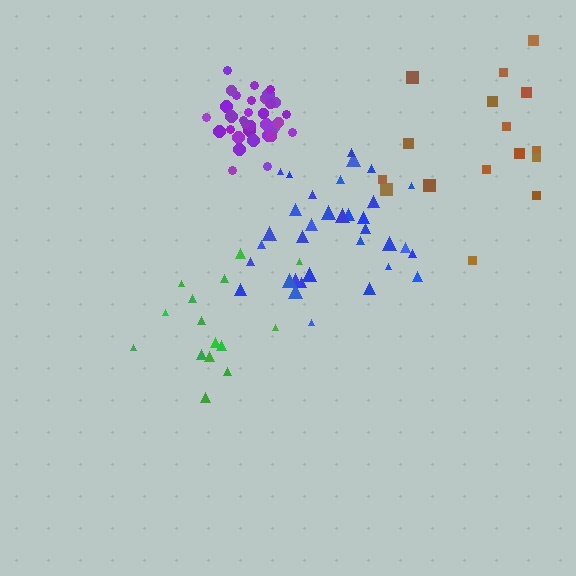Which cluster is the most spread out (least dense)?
Brown.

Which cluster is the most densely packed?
Purple.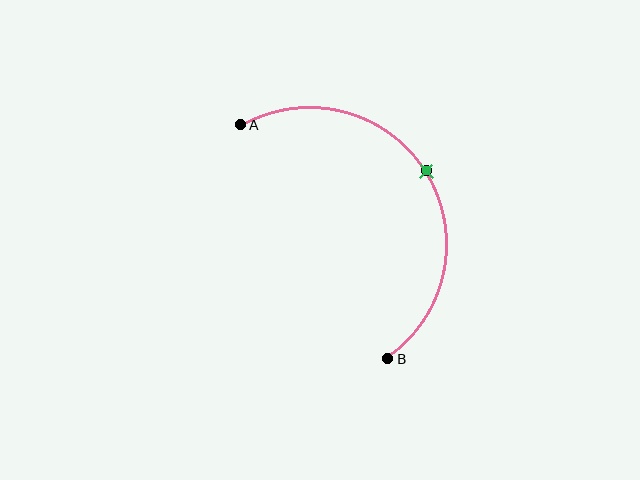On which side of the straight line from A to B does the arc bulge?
The arc bulges to the right of the straight line connecting A and B.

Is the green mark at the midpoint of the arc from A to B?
Yes. The green mark lies on the arc at equal arc-length from both A and B — it is the arc midpoint.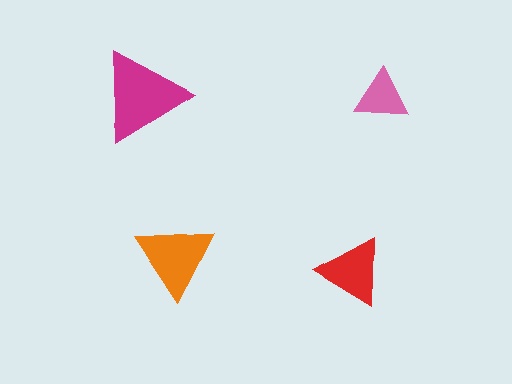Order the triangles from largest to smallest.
the magenta one, the orange one, the red one, the pink one.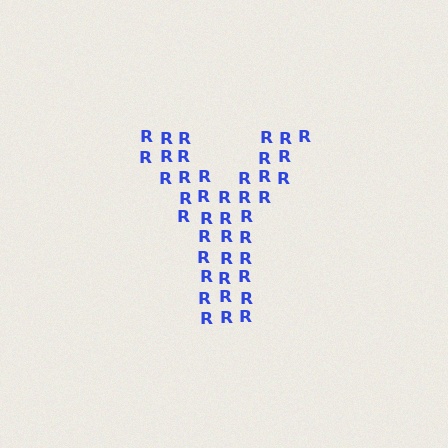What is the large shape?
The large shape is the letter Y.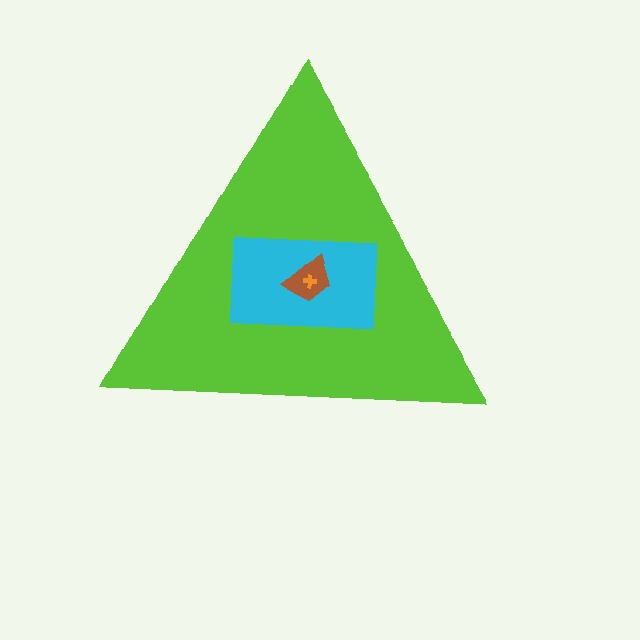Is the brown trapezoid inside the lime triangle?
Yes.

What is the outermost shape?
The lime triangle.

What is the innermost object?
The orange cross.